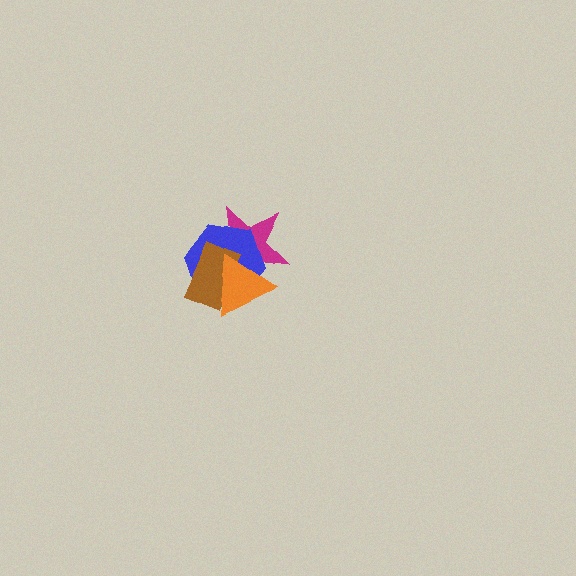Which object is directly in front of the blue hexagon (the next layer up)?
The brown rectangle is directly in front of the blue hexagon.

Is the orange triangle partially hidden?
No, no other shape covers it.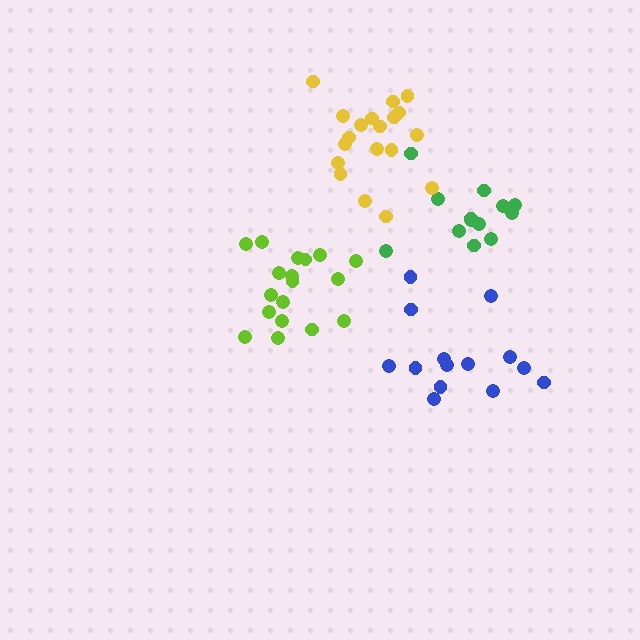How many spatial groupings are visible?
There are 4 spatial groupings.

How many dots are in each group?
Group 1: 14 dots, Group 2: 18 dots, Group 3: 13 dots, Group 4: 19 dots (64 total).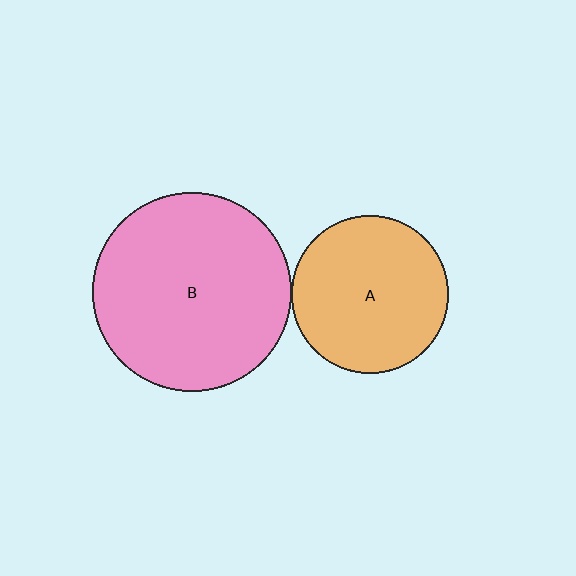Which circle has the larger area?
Circle B (pink).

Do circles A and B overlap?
Yes.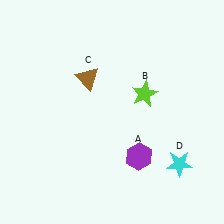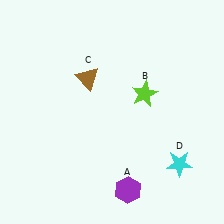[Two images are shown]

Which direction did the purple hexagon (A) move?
The purple hexagon (A) moved down.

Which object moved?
The purple hexagon (A) moved down.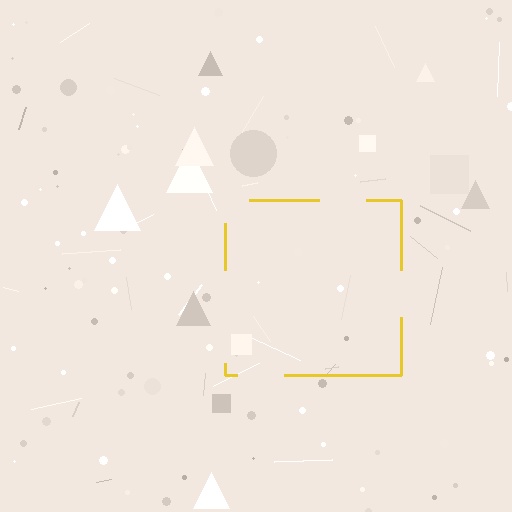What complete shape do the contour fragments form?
The contour fragments form a square.